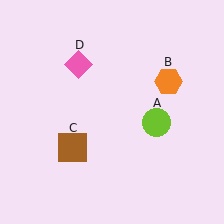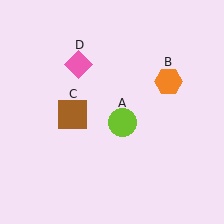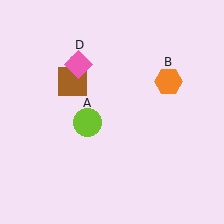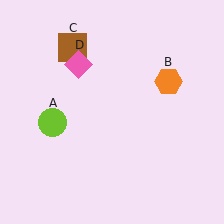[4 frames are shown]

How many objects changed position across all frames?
2 objects changed position: lime circle (object A), brown square (object C).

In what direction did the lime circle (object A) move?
The lime circle (object A) moved left.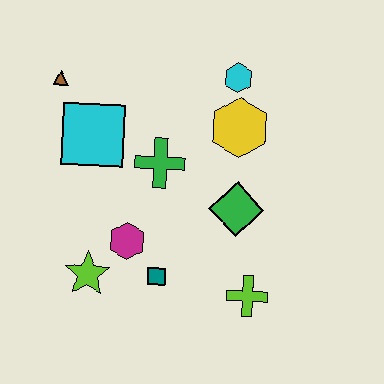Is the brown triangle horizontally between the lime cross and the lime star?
No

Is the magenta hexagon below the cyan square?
Yes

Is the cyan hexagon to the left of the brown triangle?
No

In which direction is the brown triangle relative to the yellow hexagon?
The brown triangle is to the left of the yellow hexagon.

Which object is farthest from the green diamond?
The brown triangle is farthest from the green diamond.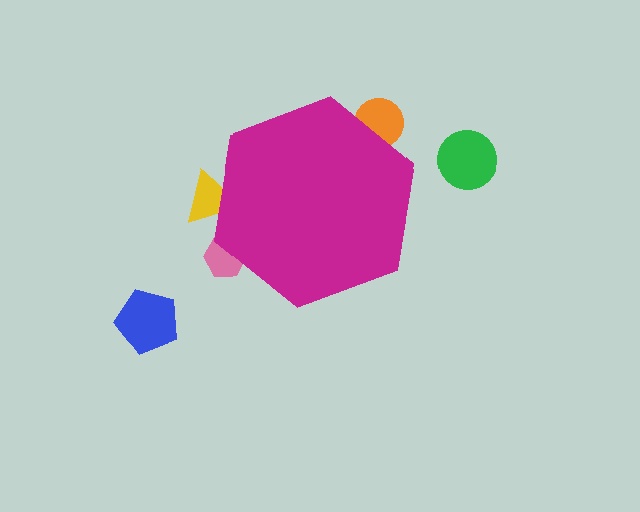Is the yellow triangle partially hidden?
Yes, the yellow triangle is partially hidden behind the magenta hexagon.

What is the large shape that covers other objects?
A magenta hexagon.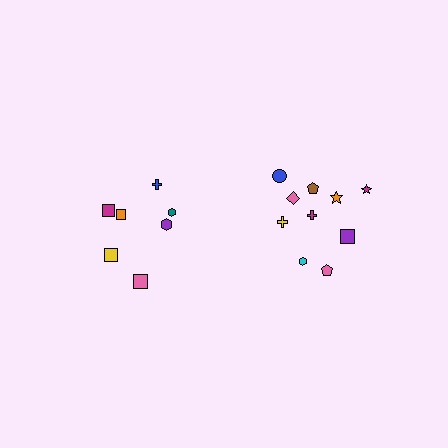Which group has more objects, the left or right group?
The right group.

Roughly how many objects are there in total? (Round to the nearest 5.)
Roughly 15 objects in total.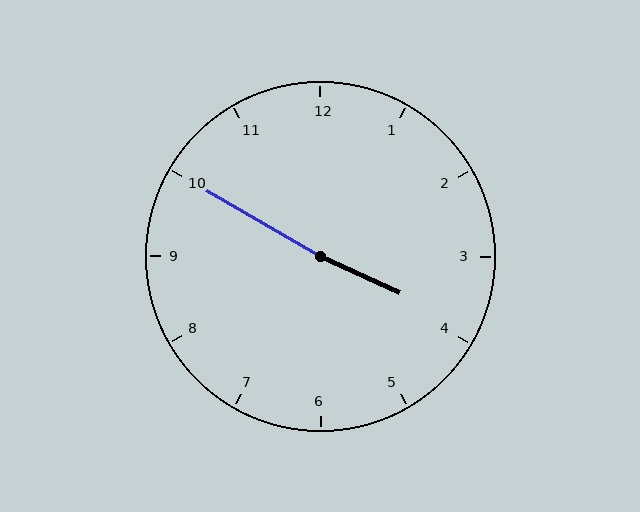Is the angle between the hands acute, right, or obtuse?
It is obtuse.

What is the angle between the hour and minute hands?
Approximately 175 degrees.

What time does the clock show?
3:50.